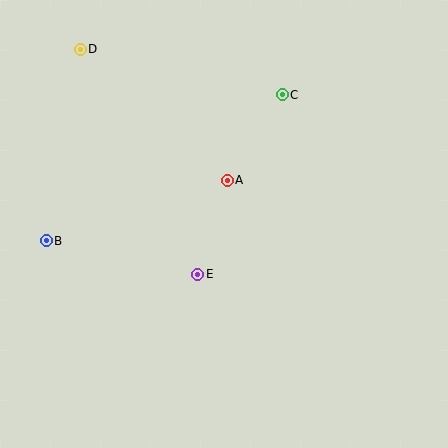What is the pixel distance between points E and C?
The distance between E and C is 198 pixels.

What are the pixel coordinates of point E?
Point E is at (198, 274).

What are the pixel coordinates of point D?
Point D is at (80, 49).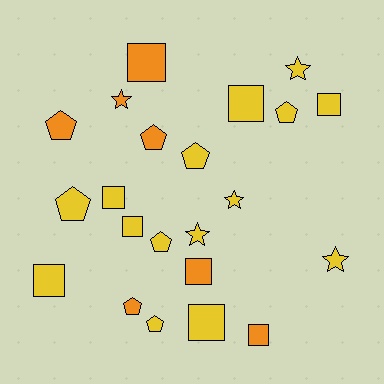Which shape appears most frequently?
Square, with 9 objects.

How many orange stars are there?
There is 1 orange star.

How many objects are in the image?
There are 22 objects.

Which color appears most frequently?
Yellow, with 15 objects.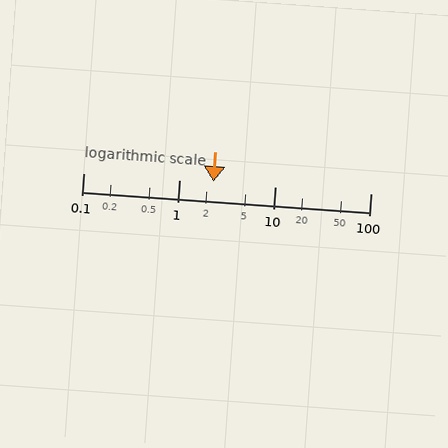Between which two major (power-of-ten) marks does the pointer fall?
The pointer is between 1 and 10.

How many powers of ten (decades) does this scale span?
The scale spans 3 decades, from 0.1 to 100.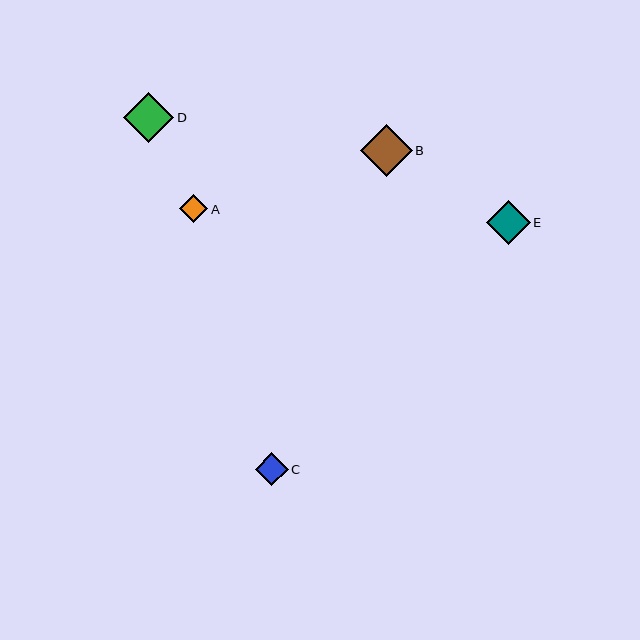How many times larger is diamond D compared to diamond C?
Diamond D is approximately 1.5 times the size of diamond C.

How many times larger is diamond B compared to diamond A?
Diamond B is approximately 1.8 times the size of diamond A.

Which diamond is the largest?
Diamond B is the largest with a size of approximately 52 pixels.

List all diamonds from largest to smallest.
From largest to smallest: B, D, E, C, A.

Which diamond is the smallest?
Diamond A is the smallest with a size of approximately 28 pixels.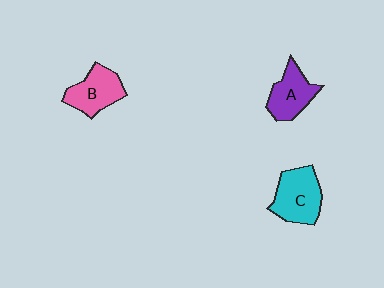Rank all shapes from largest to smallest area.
From largest to smallest: C (cyan), B (pink), A (purple).